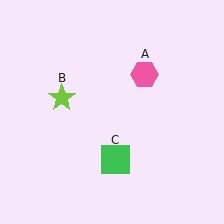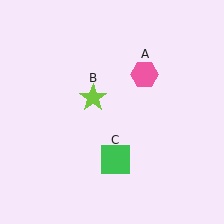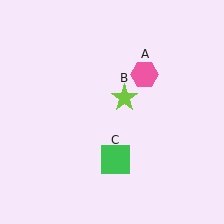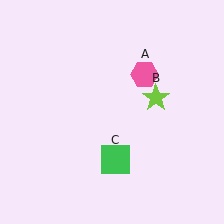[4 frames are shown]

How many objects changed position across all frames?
1 object changed position: lime star (object B).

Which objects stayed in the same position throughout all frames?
Pink hexagon (object A) and green square (object C) remained stationary.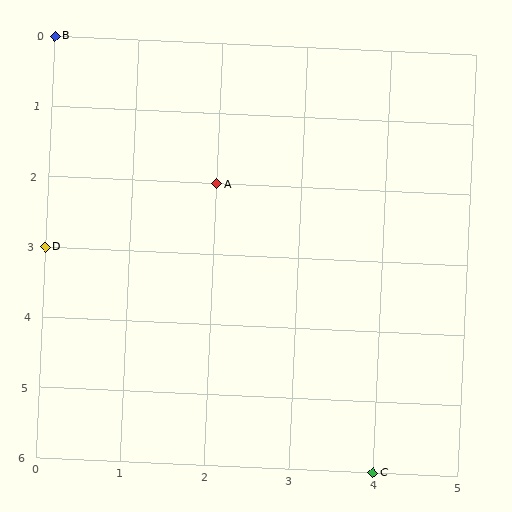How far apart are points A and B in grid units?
Points A and B are 2 columns and 2 rows apart (about 2.8 grid units diagonally).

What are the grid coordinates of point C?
Point C is at grid coordinates (4, 6).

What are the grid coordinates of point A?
Point A is at grid coordinates (2, 2).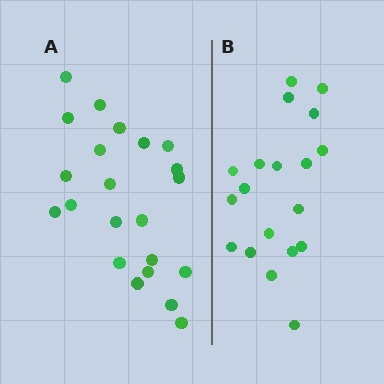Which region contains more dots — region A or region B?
Region A (the left region) has more dots.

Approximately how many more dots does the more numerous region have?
Region A has just a few more — roughly 2 or 3 more dots than region B.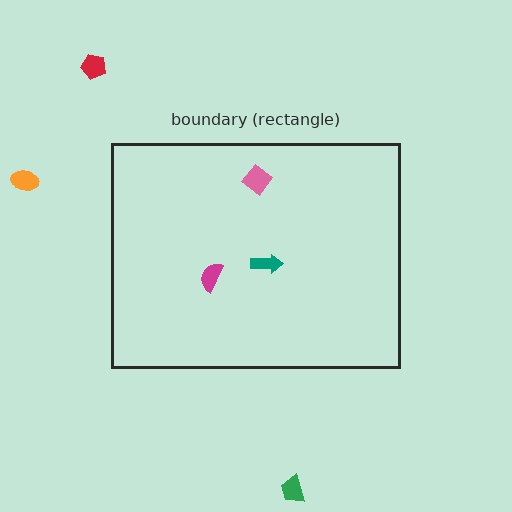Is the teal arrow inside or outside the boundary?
Inside.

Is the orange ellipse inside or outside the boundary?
Outside.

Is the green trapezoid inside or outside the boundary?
Outside.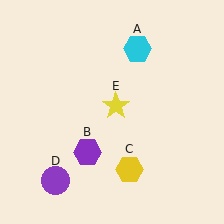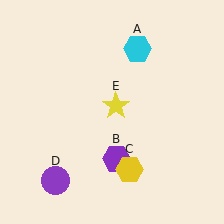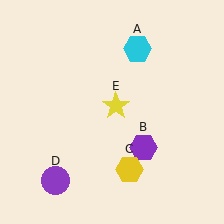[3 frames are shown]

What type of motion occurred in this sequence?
The purple hexagon (object B) rotated counterclockwise around the center of the scene.